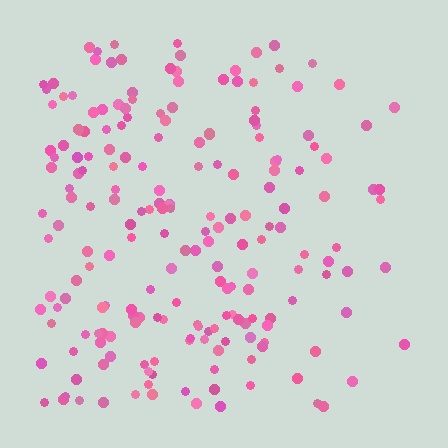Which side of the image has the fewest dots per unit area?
The right.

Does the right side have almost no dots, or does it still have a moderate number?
Still a moderate number, just noticeably fewer than the left.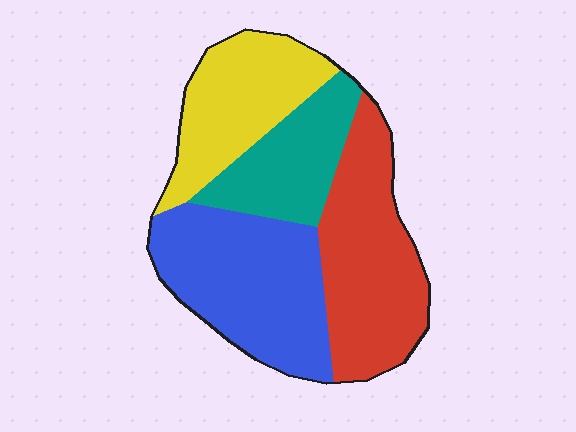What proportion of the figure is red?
Red takes up about one third (1/3) of the figure.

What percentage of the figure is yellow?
Yellow covers 22% of the figure.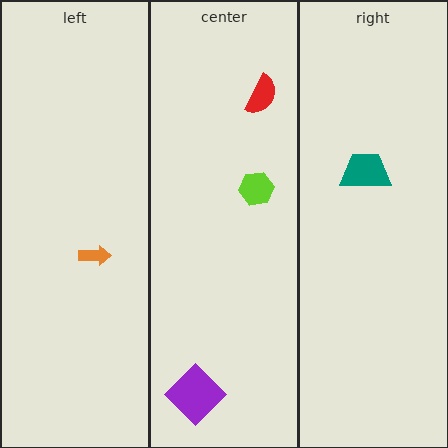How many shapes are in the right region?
1.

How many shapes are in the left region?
1.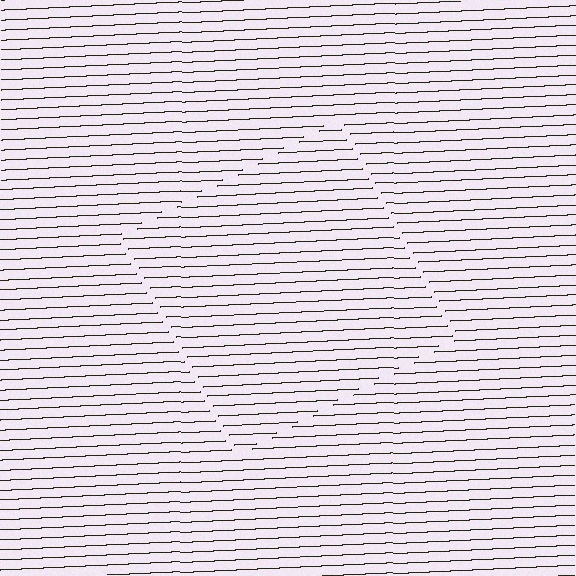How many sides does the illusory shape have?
4 sides — the line-ends trace a square.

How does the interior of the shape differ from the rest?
The interior of the shape contains the same grating, shifted by half a period — the contour is defined by the phase discontinuity where line-ends from the inner and outer gratings abut.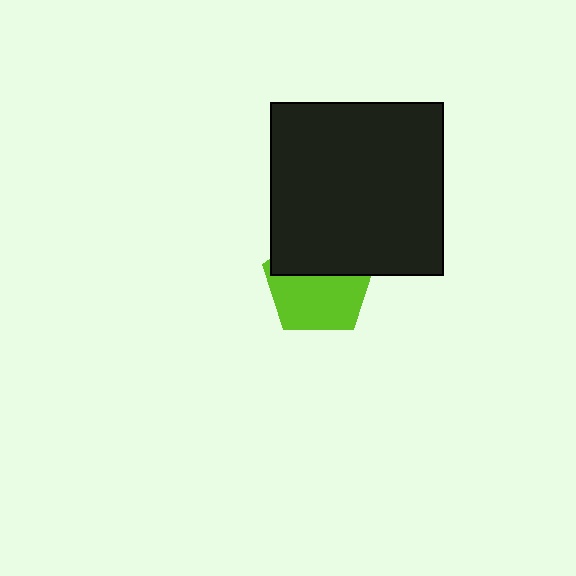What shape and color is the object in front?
The object in front is a black square.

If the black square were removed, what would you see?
You would see the complete lime pentagon.